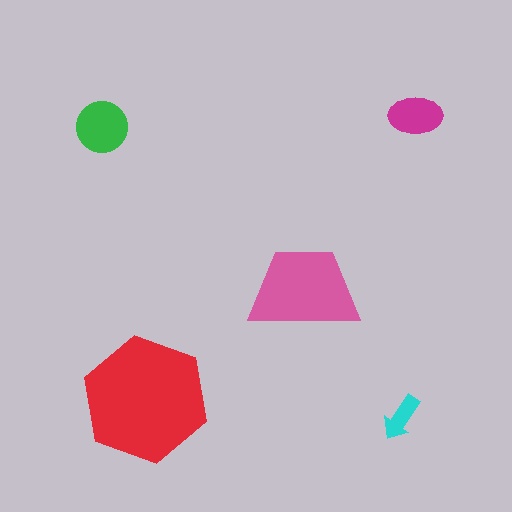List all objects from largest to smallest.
The red hexagon, the pink trapezoid, the green circle, the magenta ellipse, the cyan arrow.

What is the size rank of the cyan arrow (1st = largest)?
5th.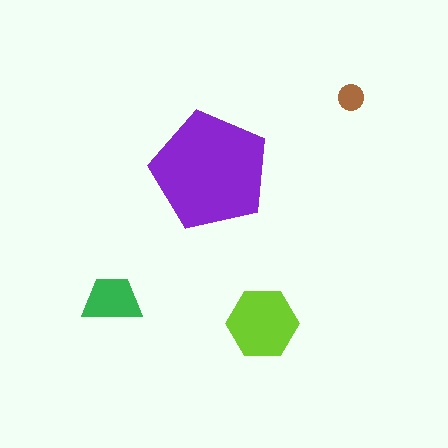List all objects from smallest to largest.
The brown circle, the green trapezoid, the lime hexagon, the purple pentagon.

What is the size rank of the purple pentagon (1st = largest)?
1st.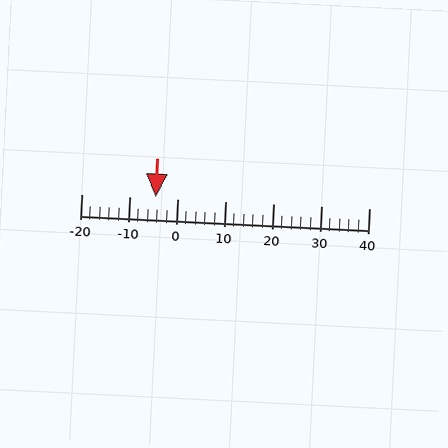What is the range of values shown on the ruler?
The ruler shows values from -20 to 40.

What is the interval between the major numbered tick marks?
The major tick marks are spaced 10 units apart.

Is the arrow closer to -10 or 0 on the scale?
The arrow is closer to 0.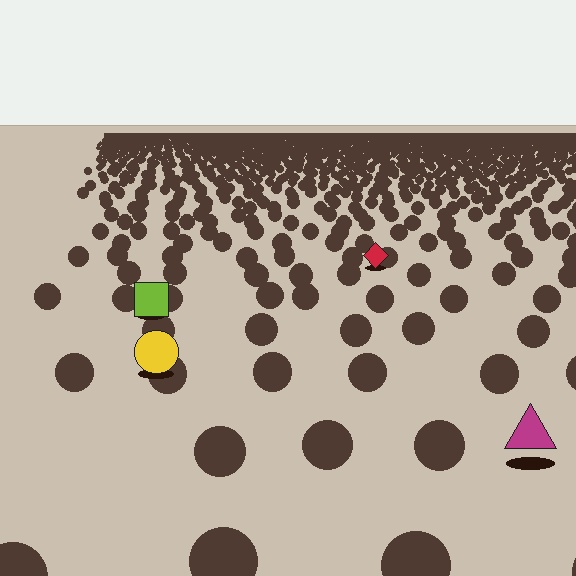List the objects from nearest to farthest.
From nearest to farthest: the magenta triangle, the yellow circle, the lime square, the red diamond.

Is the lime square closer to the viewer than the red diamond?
Yes. The lime square is closer — you can tell from the texture gradient: the ground texture is coarser near it.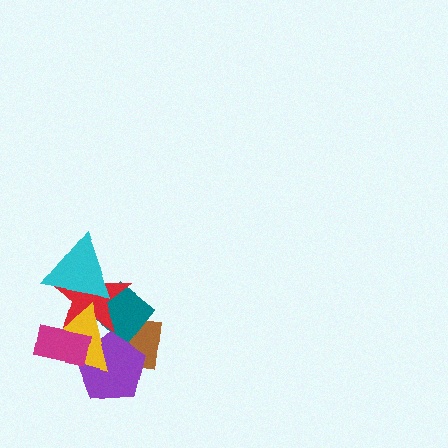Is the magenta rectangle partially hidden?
No, no other shape covers it.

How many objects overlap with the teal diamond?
5 objects overlap with the teal diamond.